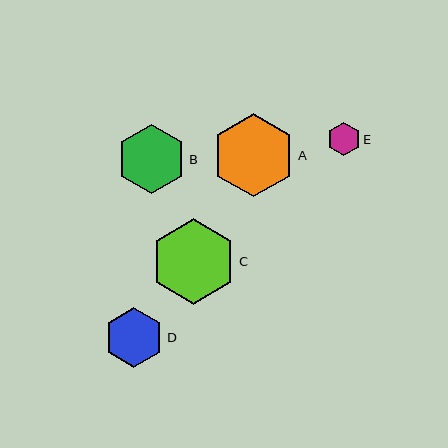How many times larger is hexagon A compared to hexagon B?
Hexagon A is approximately 1.2 times the size of hexagon B.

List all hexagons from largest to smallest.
From largest to smallest: C, A, B, D, E.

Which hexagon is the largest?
Hexagon C is the largest with a size of approximately 86 pixels.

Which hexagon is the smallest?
Hexagon E is the smallest with a size of approximately 33 pixels.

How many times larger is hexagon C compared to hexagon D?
Hexagon C is approximately 1.4 times the size of hexagon D.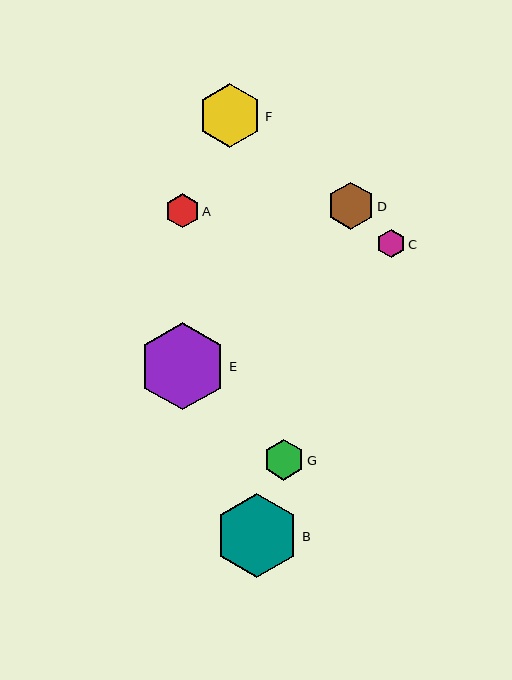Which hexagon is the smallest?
Hexagon C is the smallest with a size of approximately 29 pixels.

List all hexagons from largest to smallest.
From largest to smallest: E, B, F, D, G, A, C.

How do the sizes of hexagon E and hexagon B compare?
Hexagon E and hexagon B are approximately the same size.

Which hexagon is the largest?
Hexagon E is the largest with a size of approximately 88 pixels.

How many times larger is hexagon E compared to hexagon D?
Hexagon E is approximately 1.9 times the size of hexagon D.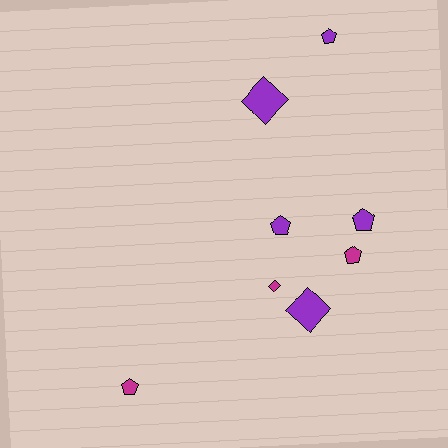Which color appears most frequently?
Purple, with 5 objects.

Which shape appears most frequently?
Pentagon, with 5 objects.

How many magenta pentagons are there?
There are 2 magenta pentagons.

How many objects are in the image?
There are 8 objects.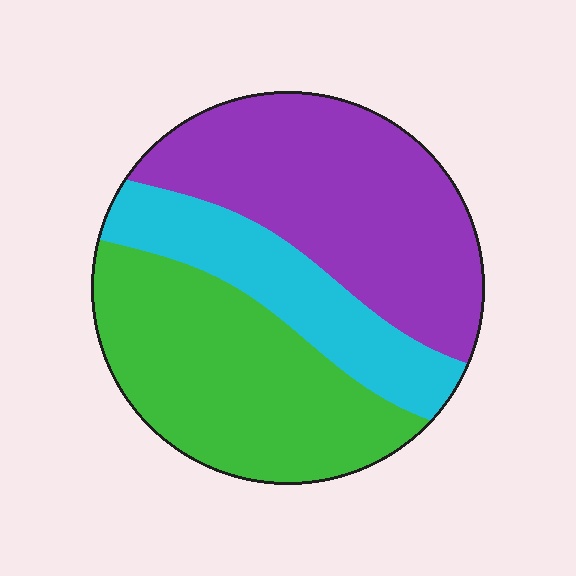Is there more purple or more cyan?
Purple.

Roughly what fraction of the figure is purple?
Purple covers roughly 40% of the figure.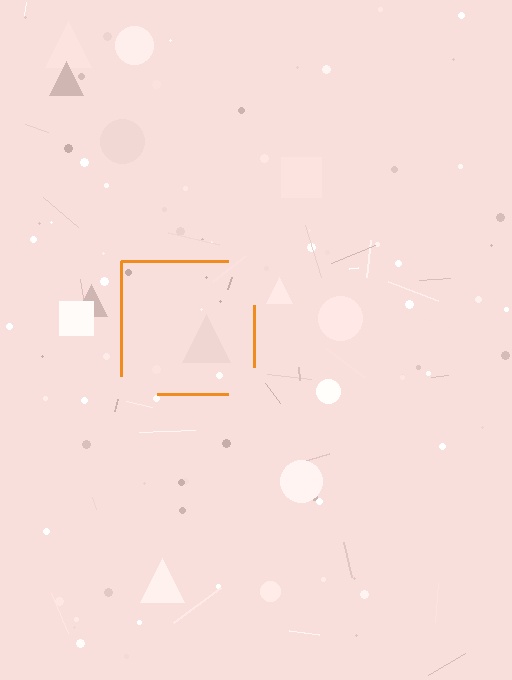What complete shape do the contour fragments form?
The contour fragments form a square.